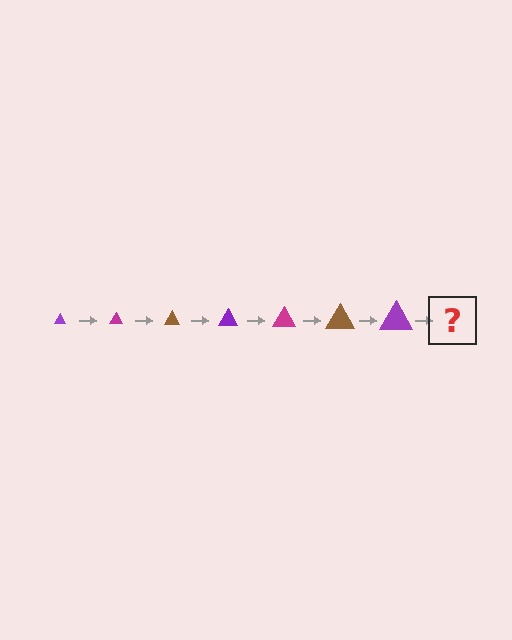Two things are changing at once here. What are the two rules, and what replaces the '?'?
The two rules are that the triangle grows larger each step and the color cycles through purple, magenta, and brown. The '?' should be a magenta triangle, larger than the previous one.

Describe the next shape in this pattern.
It should be a magenta triangle, larger than the previous one.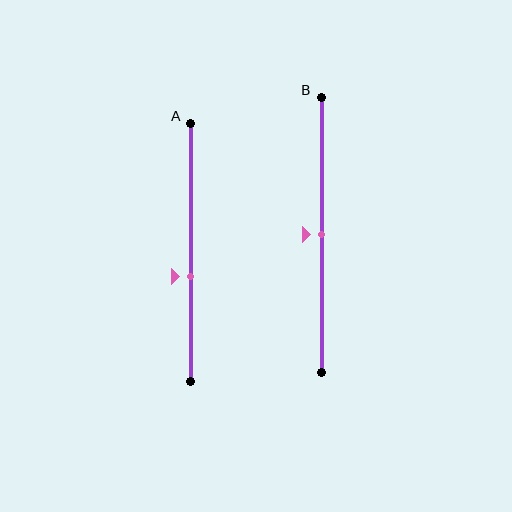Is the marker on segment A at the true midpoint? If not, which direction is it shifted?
No, the marker on segment A is shifted downward by about 9% of the segment length.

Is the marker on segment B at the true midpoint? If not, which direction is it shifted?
Yes, the marker on segment B is at the true midpoint.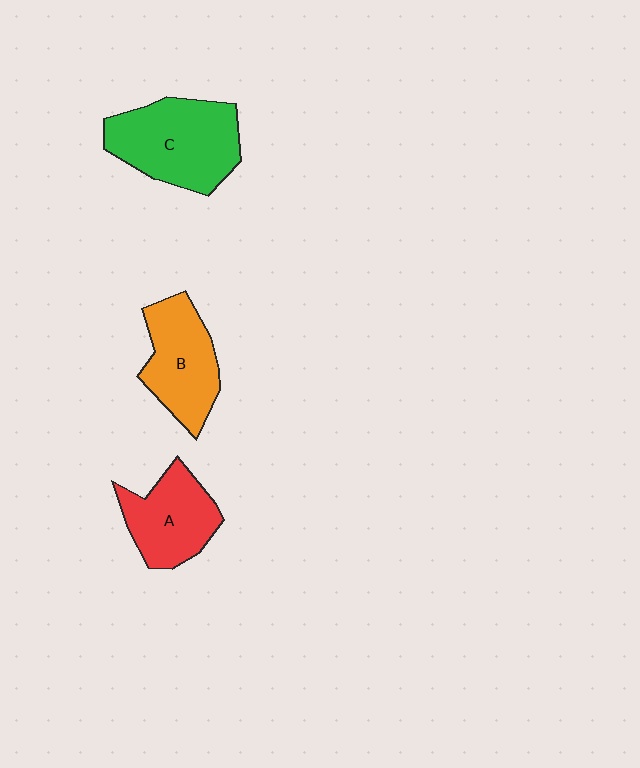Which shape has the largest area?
Shape C (green).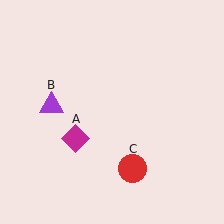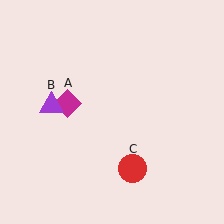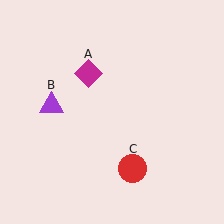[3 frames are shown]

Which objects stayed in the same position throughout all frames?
Purple triangle (object B) and red circle (object C) remained stationary.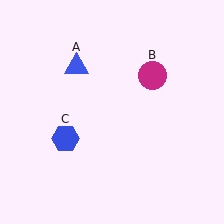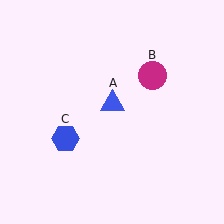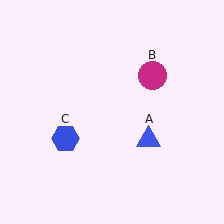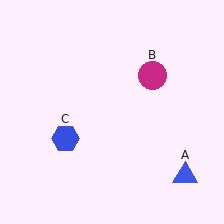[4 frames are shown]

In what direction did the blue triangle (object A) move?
The blue triangle (object A) moved down and to the right.